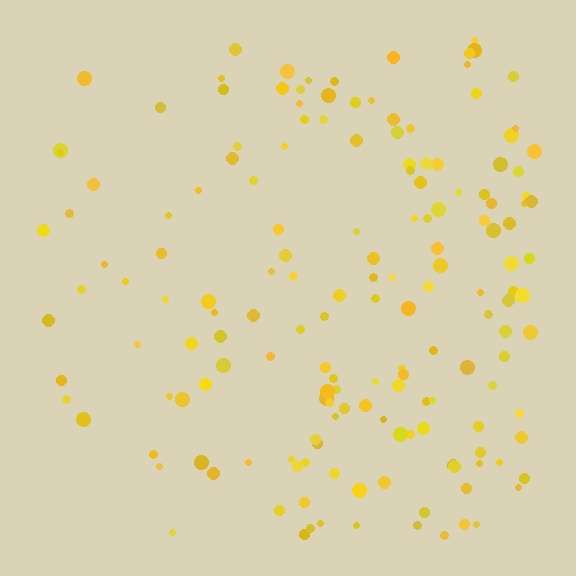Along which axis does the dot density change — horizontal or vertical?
Horizontal.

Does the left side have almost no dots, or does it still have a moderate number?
Still a moderate number, just noticeably fewer than the right.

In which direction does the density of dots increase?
From left to right, with the right side densest.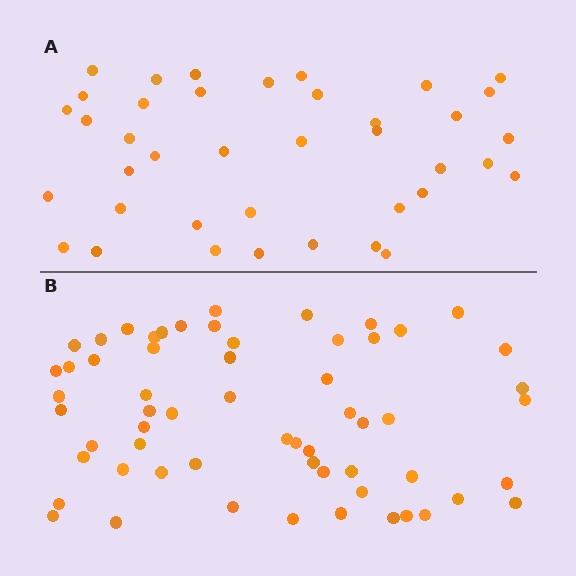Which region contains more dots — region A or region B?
Region B (the bottom region) has more dots.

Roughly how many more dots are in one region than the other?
Region B has approximately 20 more dots than region A.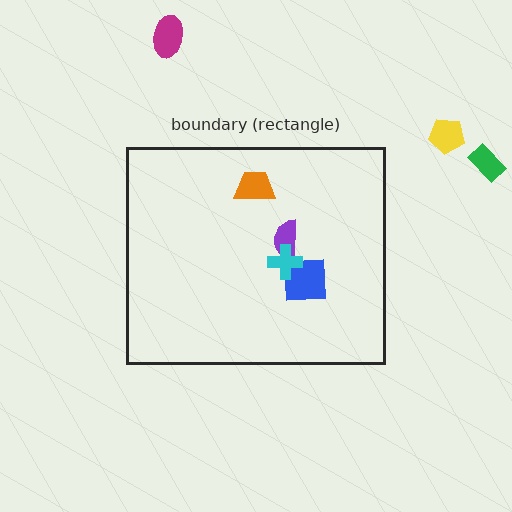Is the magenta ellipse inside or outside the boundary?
Outside.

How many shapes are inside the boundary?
4 inside, 3 outside.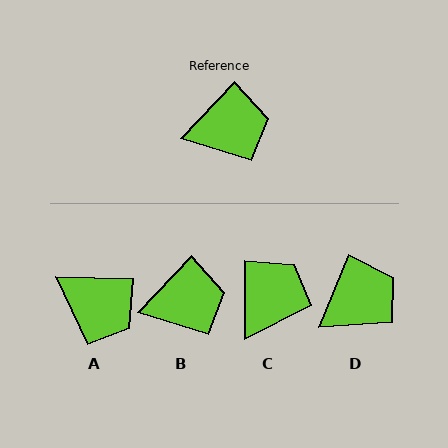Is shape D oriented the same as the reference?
No, it is off by about 21 degrees.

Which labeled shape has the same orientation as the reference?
B.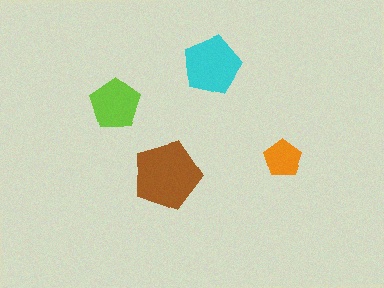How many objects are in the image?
There are 4 objects in the image.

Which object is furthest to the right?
The orange pentagon is rightmost.